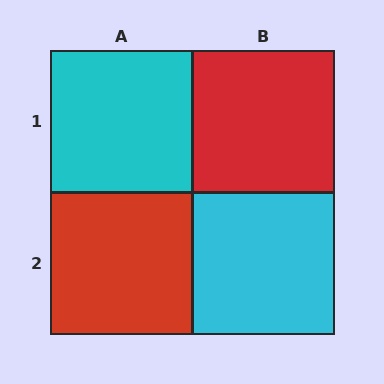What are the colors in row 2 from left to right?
Red, cyan.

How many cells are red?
2 cells are red.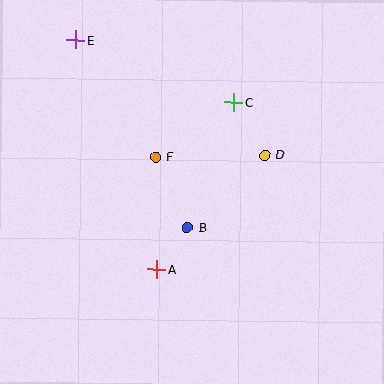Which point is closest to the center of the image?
Point B at (187, 228) is closest to the center.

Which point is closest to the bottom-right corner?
Point B is closest to the bottom-right corner.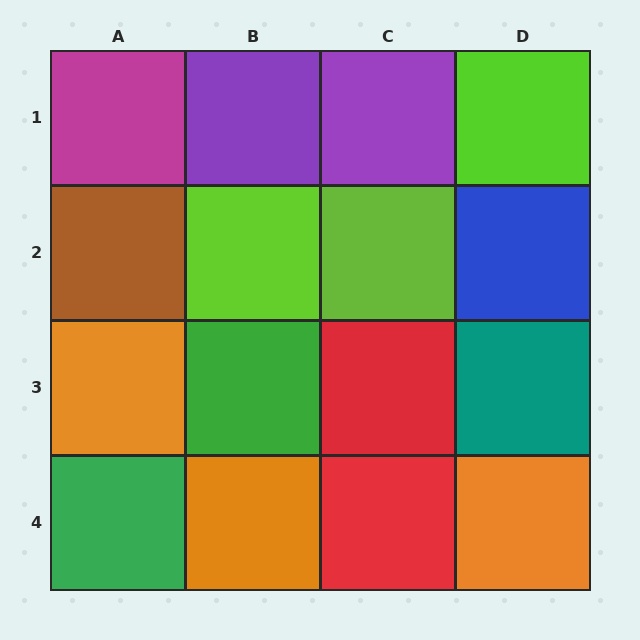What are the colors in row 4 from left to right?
Green, orange, red, orange.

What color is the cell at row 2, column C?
Lime.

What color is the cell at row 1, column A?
Magenta.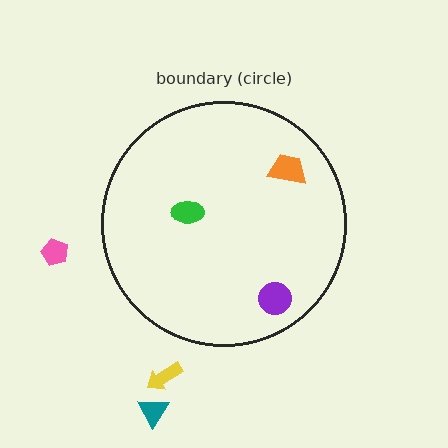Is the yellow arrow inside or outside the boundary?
Outside.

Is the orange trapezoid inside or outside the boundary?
Inside.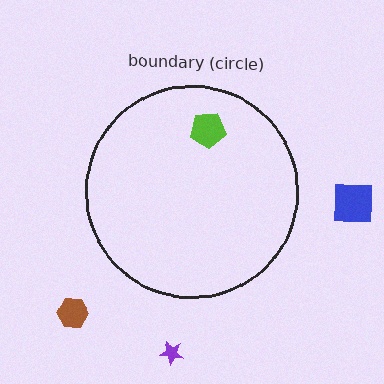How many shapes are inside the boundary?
1 inside, 3 outside.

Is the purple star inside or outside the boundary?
Outside.